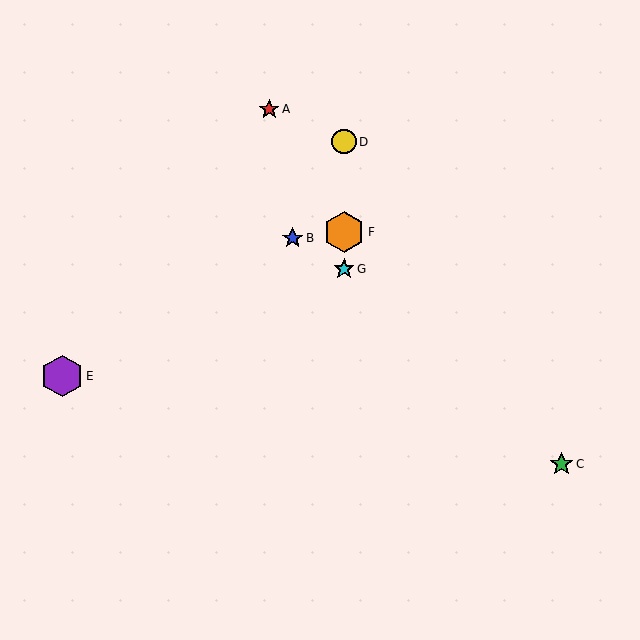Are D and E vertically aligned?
No, D is at x≈344 and E is at x≈62.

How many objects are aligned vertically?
3 objects (D, F, G) are aligned vertically.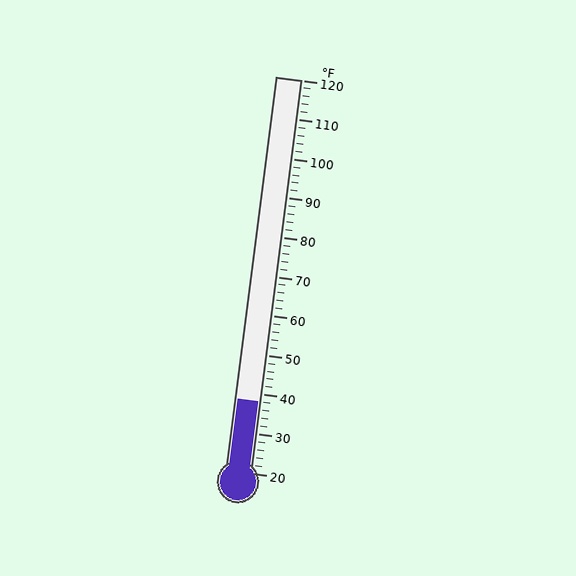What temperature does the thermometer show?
The thermometer shows approximately 38°F.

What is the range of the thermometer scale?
The thermometer scale ranges from 20°F to 120°F.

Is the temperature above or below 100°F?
The temperature is below 100°F.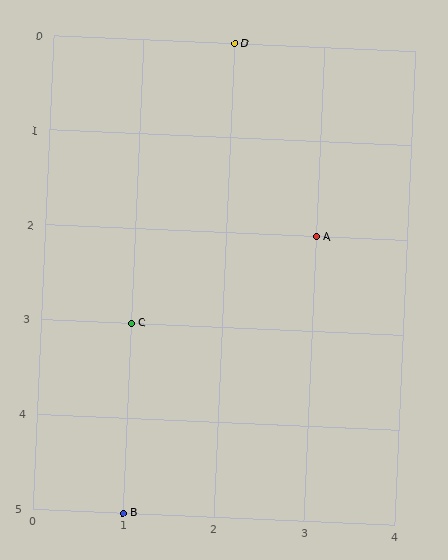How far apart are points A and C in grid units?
Points A and C are 2 columns and 1 row apart (about 2.2 grid units diagonally).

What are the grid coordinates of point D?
Point D is at grid coordinates (2, 0).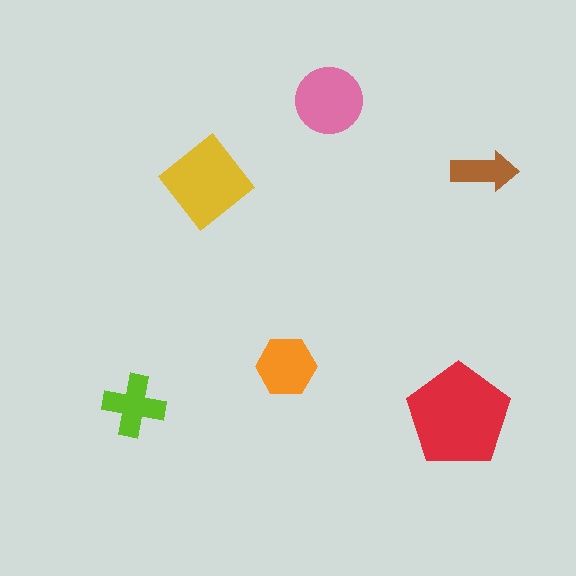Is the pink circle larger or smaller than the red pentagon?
Smaller.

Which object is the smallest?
The brown arrow.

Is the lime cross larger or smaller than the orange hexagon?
Smaller.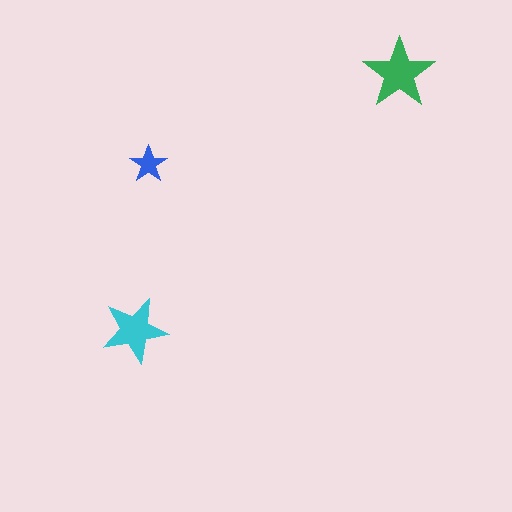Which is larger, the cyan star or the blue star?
The cyan one.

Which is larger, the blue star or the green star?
The green one.